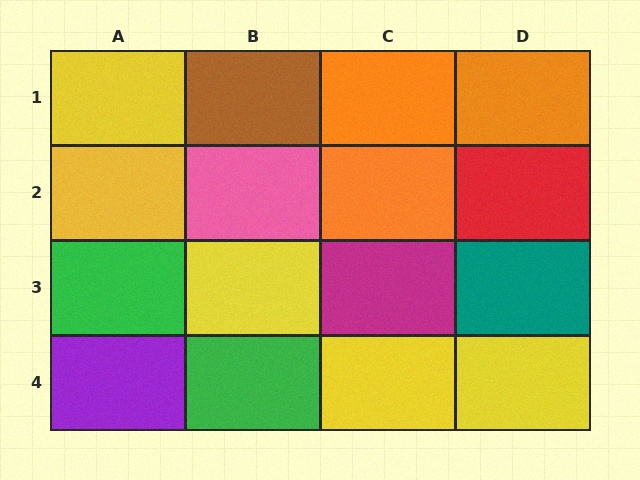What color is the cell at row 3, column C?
Magenta.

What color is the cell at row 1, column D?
Orange.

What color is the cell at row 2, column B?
Pink.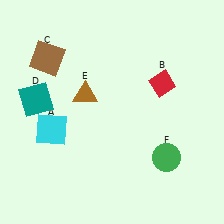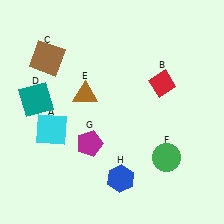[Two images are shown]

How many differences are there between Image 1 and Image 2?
There are 2 differences between the two images.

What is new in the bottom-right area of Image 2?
A blue hexagon (H) was added in the bottom-right area of Image 2.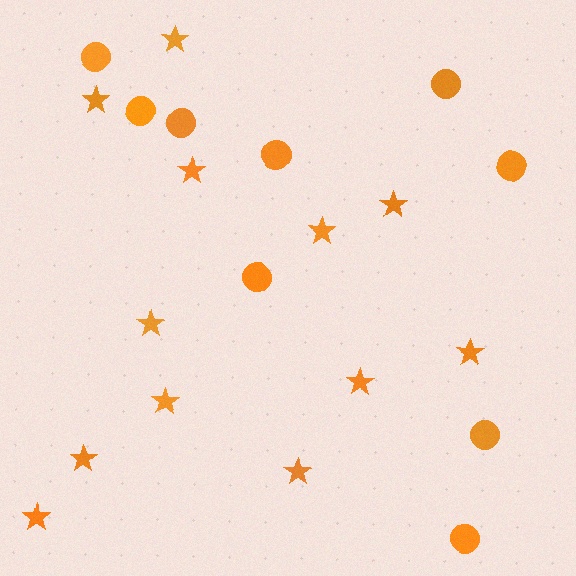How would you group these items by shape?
There are 2 groups: one group of stars (12) and one group of circles (9).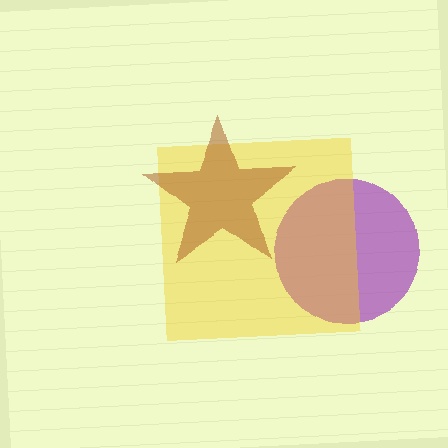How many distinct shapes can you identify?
There are 3 distinct shapes: a purple circle, a yellow square, a brown star.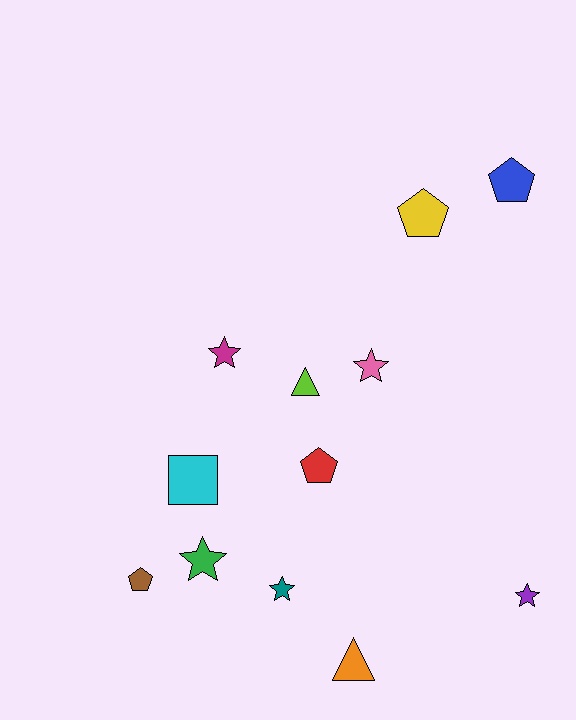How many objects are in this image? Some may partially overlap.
There are 12 objects.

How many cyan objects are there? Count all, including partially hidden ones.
There is 1 cyan object.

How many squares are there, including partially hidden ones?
There is 1 square.